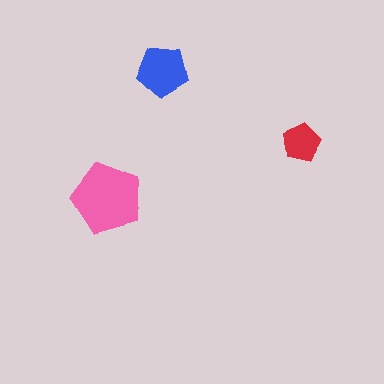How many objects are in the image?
There are 3 objects in the image.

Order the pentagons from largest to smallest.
the pink one, the blue one, the red one.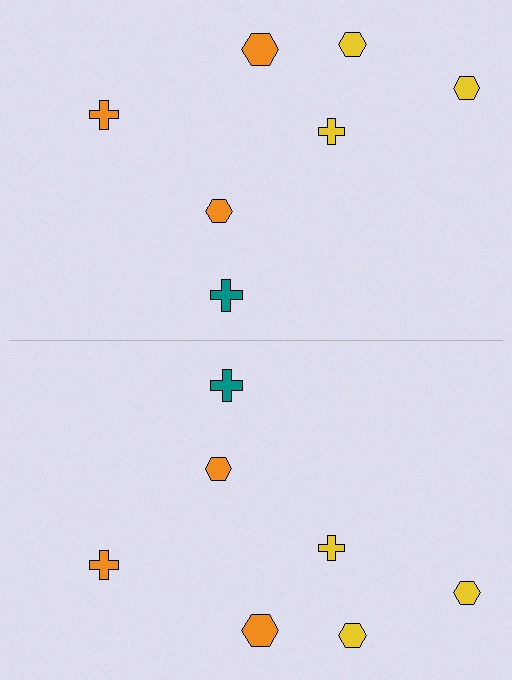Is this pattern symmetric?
Yes, this pattern has bilateral (reflection) symmetry.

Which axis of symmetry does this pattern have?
The pattern has a horizontal axis of symmetry running through the center of the image.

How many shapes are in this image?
There are 14 shapes in this image.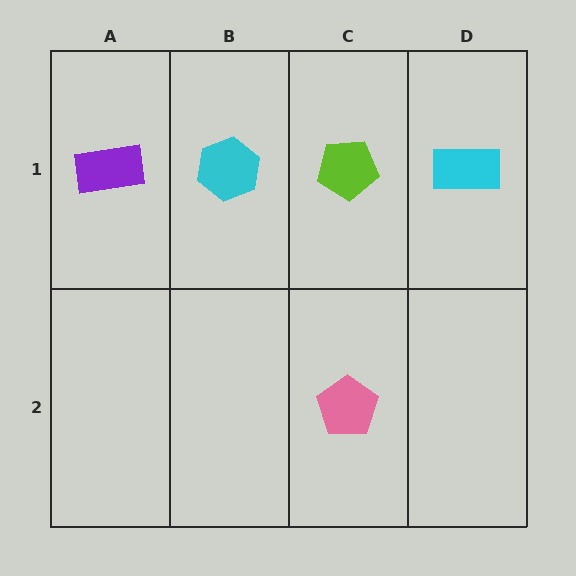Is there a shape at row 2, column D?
No, that cell is empty.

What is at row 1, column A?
A purple rectangle.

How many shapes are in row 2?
1 shape.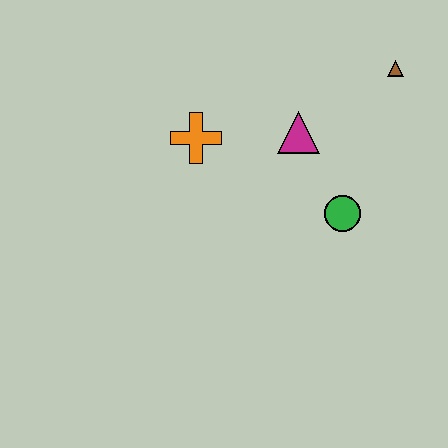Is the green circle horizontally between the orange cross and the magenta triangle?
No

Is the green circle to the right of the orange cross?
Yes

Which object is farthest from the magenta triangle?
The brown triangle is farthest from the magenta triangle.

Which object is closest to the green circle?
The magenta triangle is closest to the green circle.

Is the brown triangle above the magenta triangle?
Yes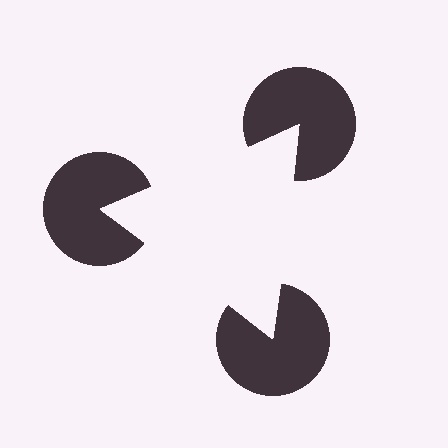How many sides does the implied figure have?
3 sides.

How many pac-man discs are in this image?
There are 3 — one at each vertex of the illusory triangle.